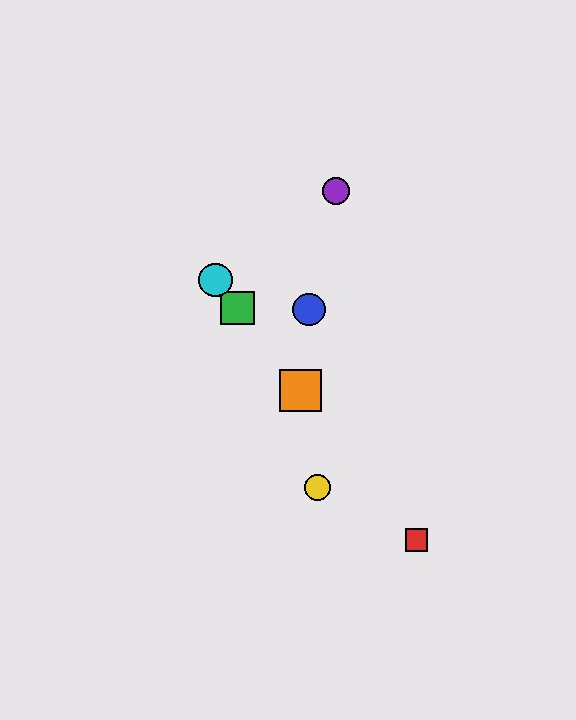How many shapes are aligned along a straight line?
4 shapes (the red square, the green square, the orange square, the cyan circle) are aligned along a straight line.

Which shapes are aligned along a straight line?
The red square, the green square, the orange square, the cyan circle are aligned along a straight line.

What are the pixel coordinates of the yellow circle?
The yellow circle is at (317, 488).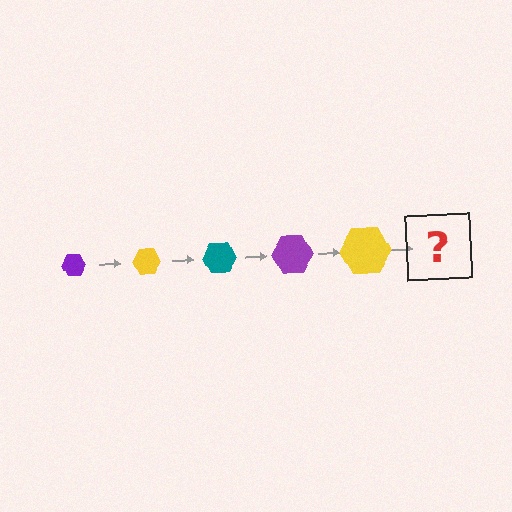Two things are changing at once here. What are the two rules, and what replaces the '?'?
The two rules are that the hexagon grows larger each step and the color cycles through purple, yellow, and teal. The '?' should be a teal hexagon, larger than the previous one.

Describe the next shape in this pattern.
It should be a teal hexagon, larger than the previous one.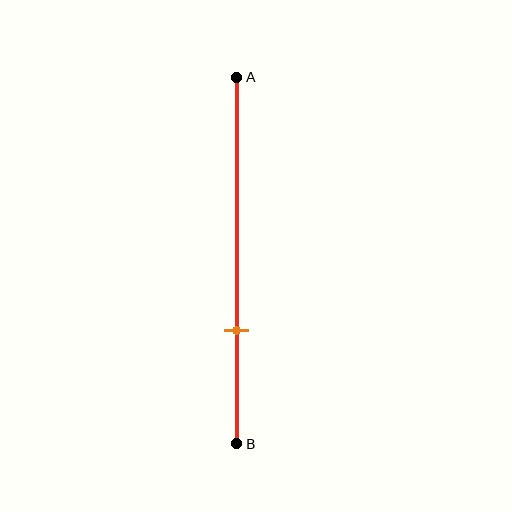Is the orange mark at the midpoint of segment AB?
No, the mark is at about 70% from A, not at the 50% midpoint.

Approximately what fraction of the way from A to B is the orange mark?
The orange mark is approximately 70% of the way from A to B.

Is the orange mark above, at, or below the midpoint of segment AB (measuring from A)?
The orange mark is below the midpoint of segment AB.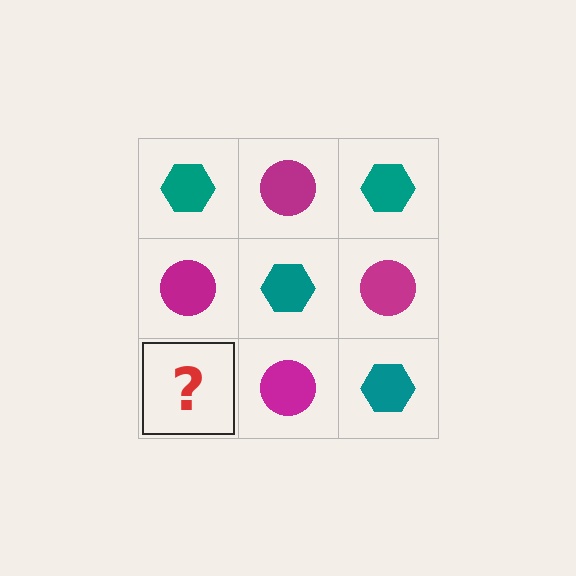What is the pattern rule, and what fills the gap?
The rule is that it alternates teal hexagon and magenta circle in a checkerboard pattern. The gap should be filled with a teal hexagon.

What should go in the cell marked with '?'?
The missing cell should contain a teal hexagon.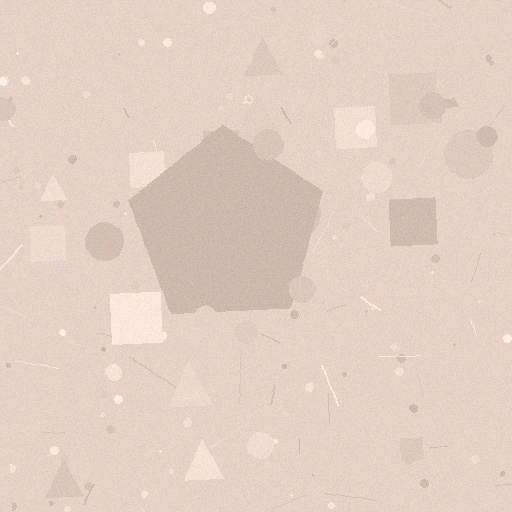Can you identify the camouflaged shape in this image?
The camouflaged shape is a pentagon.